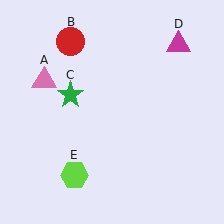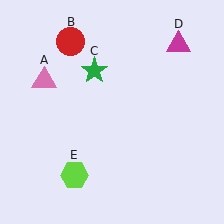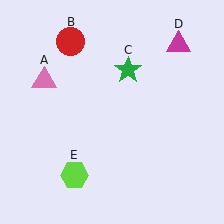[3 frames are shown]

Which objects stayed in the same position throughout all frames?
Pink triangle (object A) and red circle (object B) and magenta triangle (object D) and lime hexagon (object E) remained stationary.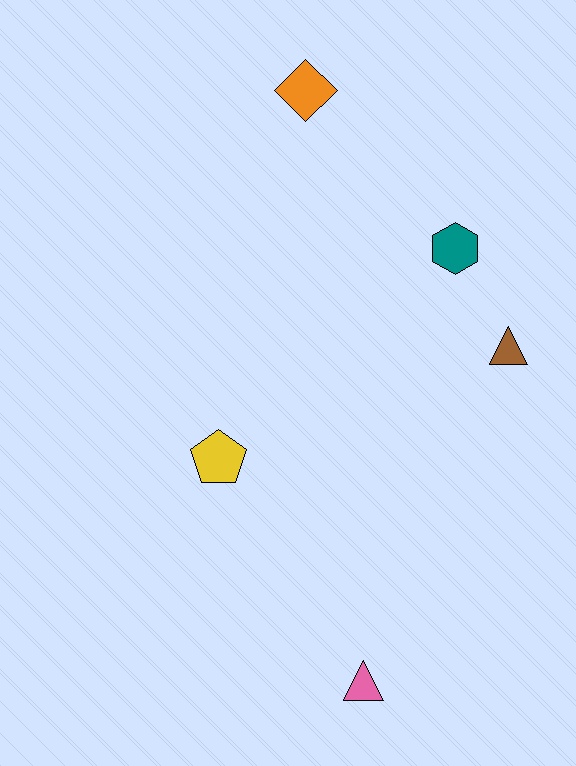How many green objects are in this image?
There are no green objects.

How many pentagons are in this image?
There is 1 pentagon.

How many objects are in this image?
There are 5 objects.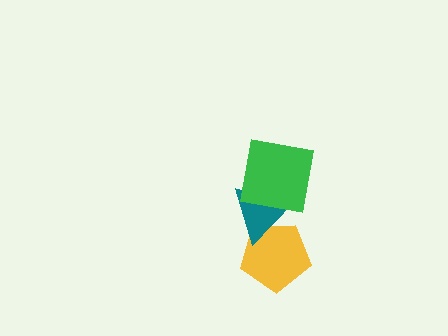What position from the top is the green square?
The green square is 1st from the top.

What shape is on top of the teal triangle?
The green square is on top of the teal triangle.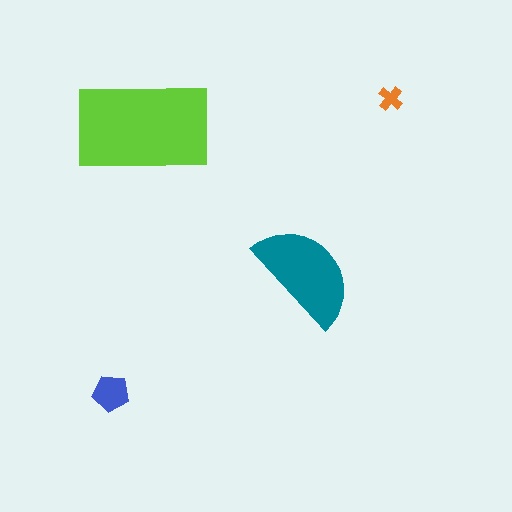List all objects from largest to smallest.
The lime rectangle, the teal semicircle, the blue pentagon, the orange cross.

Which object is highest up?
The orange cross is topmost.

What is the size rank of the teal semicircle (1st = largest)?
2nd.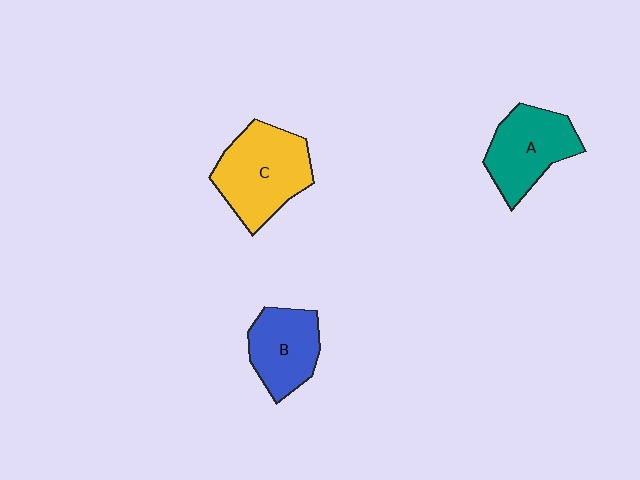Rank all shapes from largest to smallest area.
From largest to smallest: C (yellow), A (teal), B (blue).